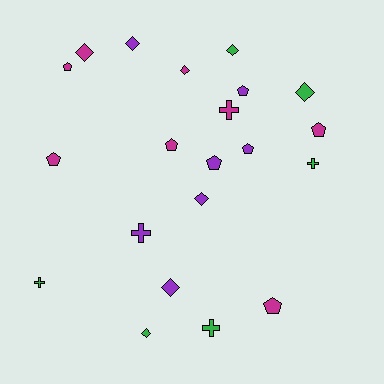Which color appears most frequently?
Magenta, with 8 objects.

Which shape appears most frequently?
Pentagon, with 8 objects.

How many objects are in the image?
There are 21 objects.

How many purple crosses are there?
There is 1 purple cross.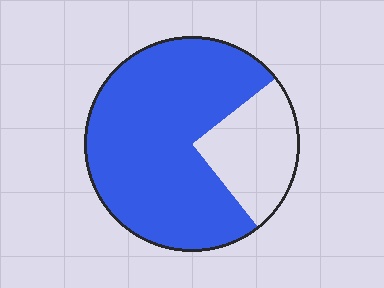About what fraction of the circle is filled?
About three quarters (3/4).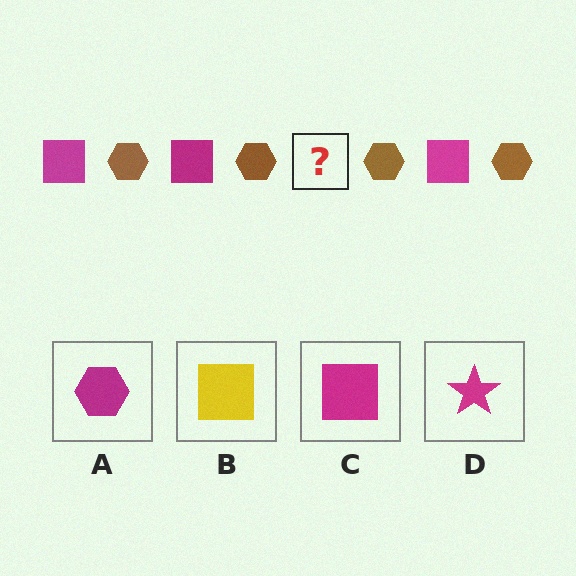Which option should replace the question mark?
Option C.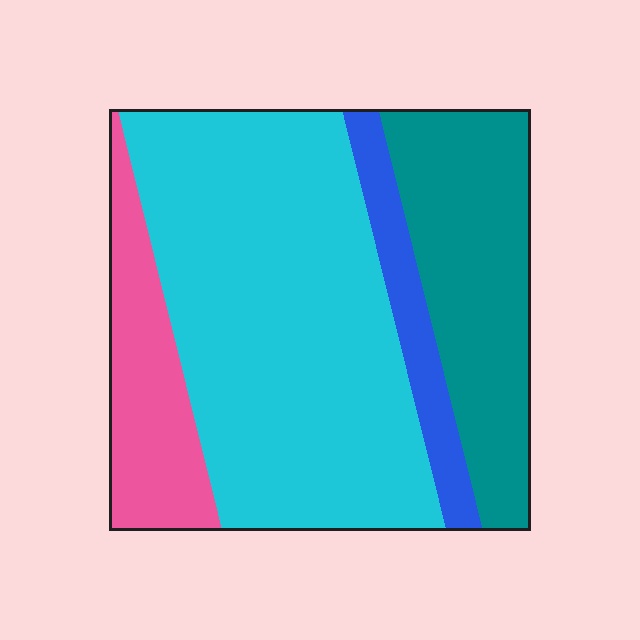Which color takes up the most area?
Cyan, at roughly 55%.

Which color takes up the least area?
Blue, at roughly 10%.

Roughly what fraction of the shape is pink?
Pink takes up less than a quarter of the shape.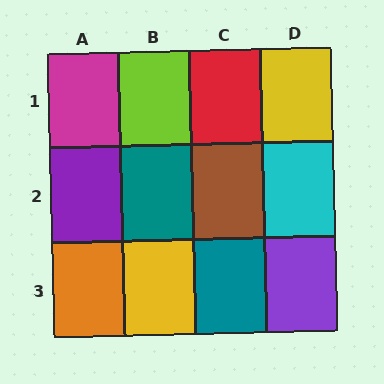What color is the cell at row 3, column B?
Yellow.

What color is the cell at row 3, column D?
Purple.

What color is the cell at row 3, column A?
Orange.